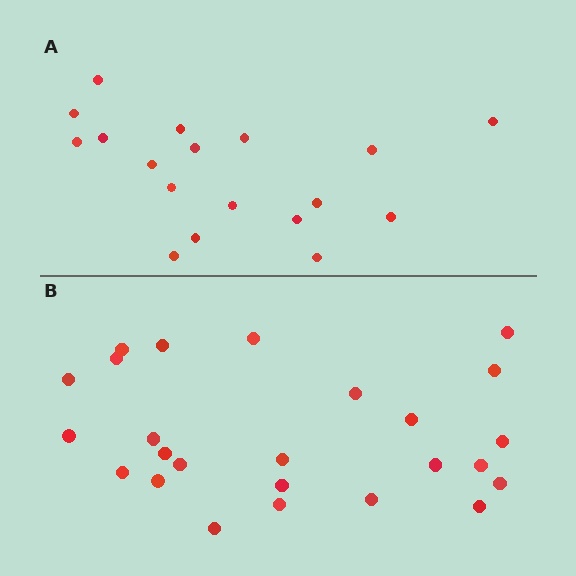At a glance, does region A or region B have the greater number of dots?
Region B (the bottom region) has more dots.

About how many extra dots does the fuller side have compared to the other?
Region B has roughly 8 or so more dots than region A.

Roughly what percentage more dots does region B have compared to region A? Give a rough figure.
About 40% more.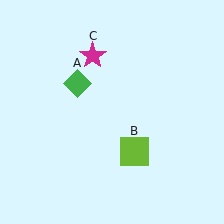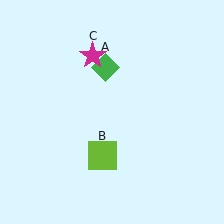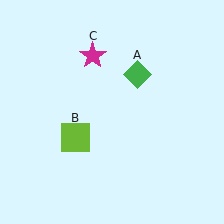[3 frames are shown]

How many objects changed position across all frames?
2 objects changed position: green diamond (object A), lime square (object B).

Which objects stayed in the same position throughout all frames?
Magenta star (object C) remained stationary.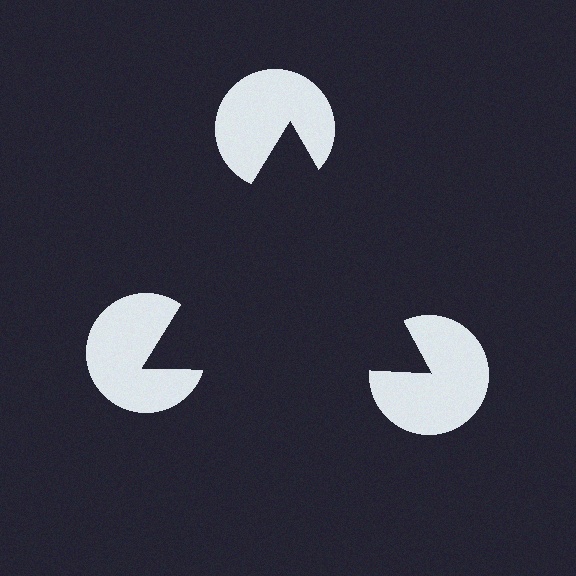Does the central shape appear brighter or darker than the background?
It typically appears slightly darker than the background, even though no actual brightness change is drawn.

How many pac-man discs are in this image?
There are 3 — one at each vertex of the illusory triangle.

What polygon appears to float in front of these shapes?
An illusory triangle — its edges are inferred from the aligned wedge cuts in the pac-man discs, not physically drawn.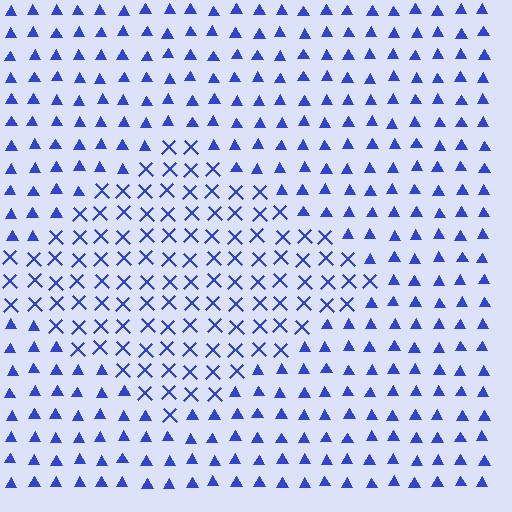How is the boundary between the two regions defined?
The boundary is defined by a change in element shape: X marks inside vs. triangles outside. All elements share the same color and spacing.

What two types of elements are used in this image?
The image uses X marks inside the diamond region and triangles outside it.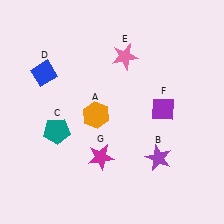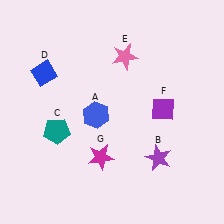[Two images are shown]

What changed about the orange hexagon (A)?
In Image 1, A is orange. In Image 2, it changed to blue.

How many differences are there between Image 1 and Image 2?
There is 1 difference between the two images.